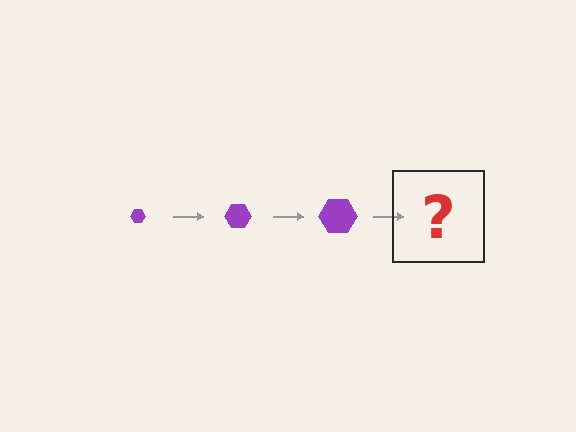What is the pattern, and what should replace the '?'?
The pattern is that the hexagon gets progressively larger each step. The '?' should be a purple hexagon, larger than the previous one.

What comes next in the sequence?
The next element should be a purple hexagon, larger than the previous one.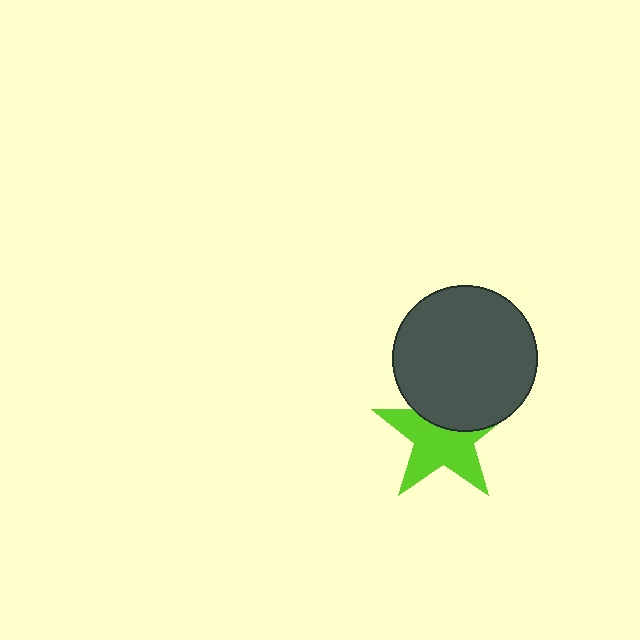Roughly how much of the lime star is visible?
About half of it is visible (roughly 63%).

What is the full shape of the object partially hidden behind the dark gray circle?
The partially hidden object is a lime star.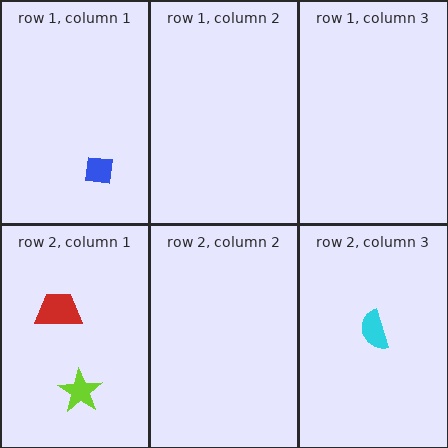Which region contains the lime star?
The row 2, column 1 region.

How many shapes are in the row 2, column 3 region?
1.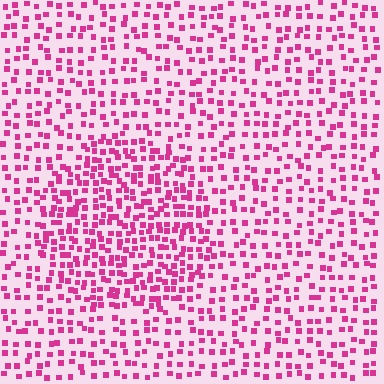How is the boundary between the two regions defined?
The boundary is defined by a change in element density (approximately 1.8x ratio). All elements are the same color, size, and shape.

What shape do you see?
I see a circle.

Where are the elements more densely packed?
The elements are more densely packed inside the circle boundary.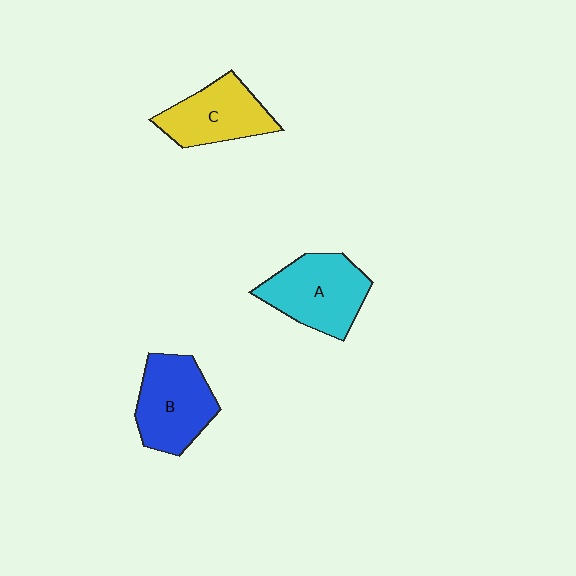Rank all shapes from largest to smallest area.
From largest to smallest: A (cyan), B (blue), C (yellow).